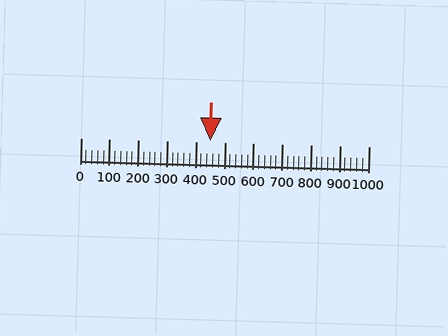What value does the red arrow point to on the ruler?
The red arrow points to approximately 450.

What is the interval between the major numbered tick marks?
The major tick marks are spaced 100 units apart.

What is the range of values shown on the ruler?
The ruler shows values from 0 to 1000.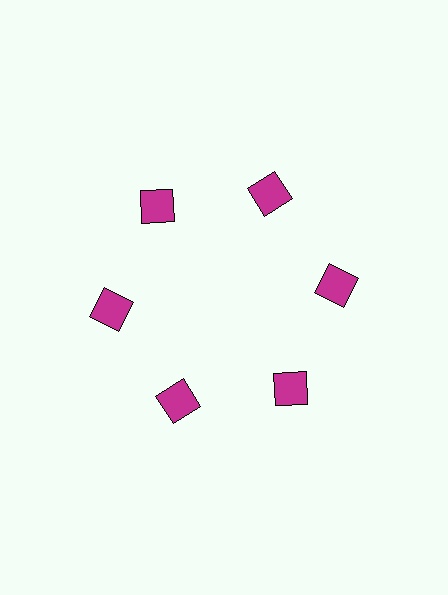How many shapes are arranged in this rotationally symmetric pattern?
There are 6 shapes, arranged in 6 groups of 1.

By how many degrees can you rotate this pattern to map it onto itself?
The pattern maps onto itself every 60 degrees of rotation.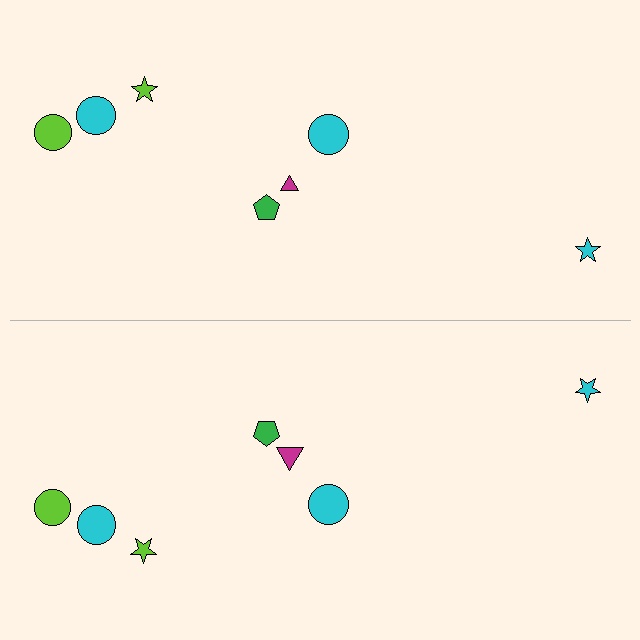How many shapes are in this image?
There are 14 shapes in this image.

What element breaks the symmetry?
The magenta triangle on the bottom side has a different size than its mirror counterpart.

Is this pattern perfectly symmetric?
No, the pattern is not perfectly symmetric. The magenta triangle on the bottom side has a different size than its mirror counterpart.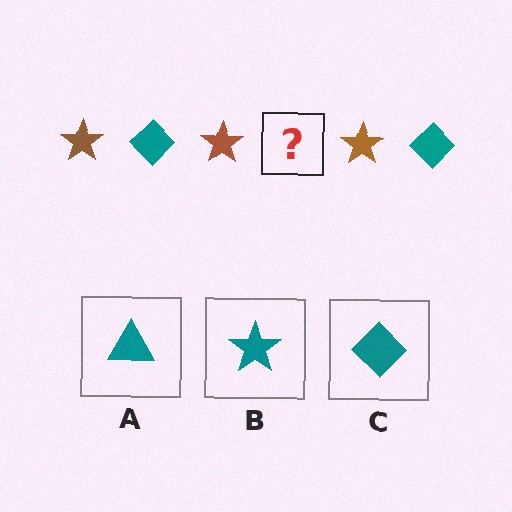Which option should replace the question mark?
Option C.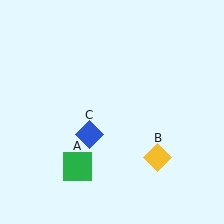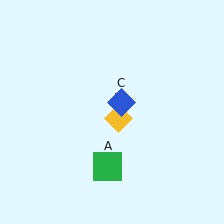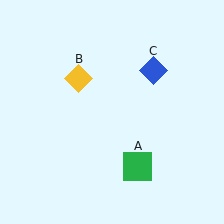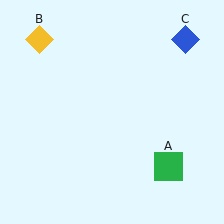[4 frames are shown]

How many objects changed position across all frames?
3 objects changed position: green square (object A), yellow diamond (object B), blue diamond (object C).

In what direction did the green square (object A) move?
The green square (object A) moved right.